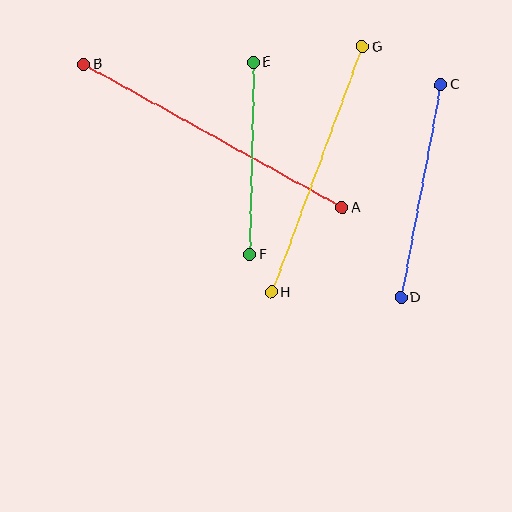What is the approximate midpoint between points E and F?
The midpoint is at approximately (251, 158) pixels.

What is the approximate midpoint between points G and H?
The midpoint is at approximately (317, 170) pixels.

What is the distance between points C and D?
The distance is approximately 217 pixels.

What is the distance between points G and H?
The distance is approximately 262 pixels.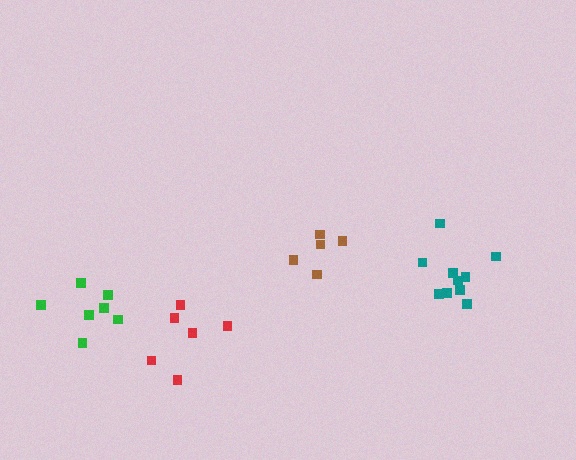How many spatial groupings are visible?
There are 4 spatial groupings.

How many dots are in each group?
Group 1: 5 dots, Group 2: 10 dots, Group 3: 7 dots, Group 4: 6 dots (28 total).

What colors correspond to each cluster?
The clusters are colored: brown, teal, green, red.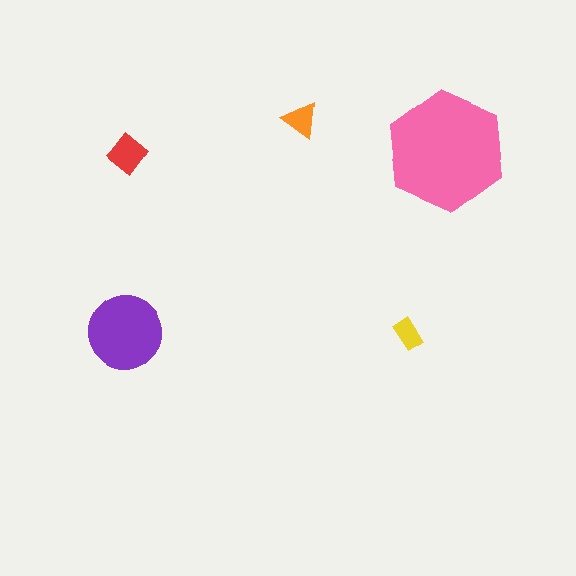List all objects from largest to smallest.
The pink hexagon, the purple circle, the red diamond, the orange triangle, the yellow rectangle.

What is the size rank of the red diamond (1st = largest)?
3rd.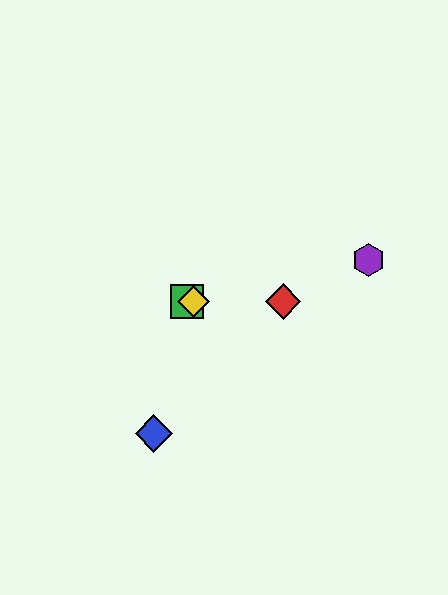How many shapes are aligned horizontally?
3 shapes (the red diamond, the green square, the yellow diamond) are aligned horizontally.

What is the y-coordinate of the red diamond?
The red diamond is at y≈302.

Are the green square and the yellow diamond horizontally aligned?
Yes, both are at y≈302.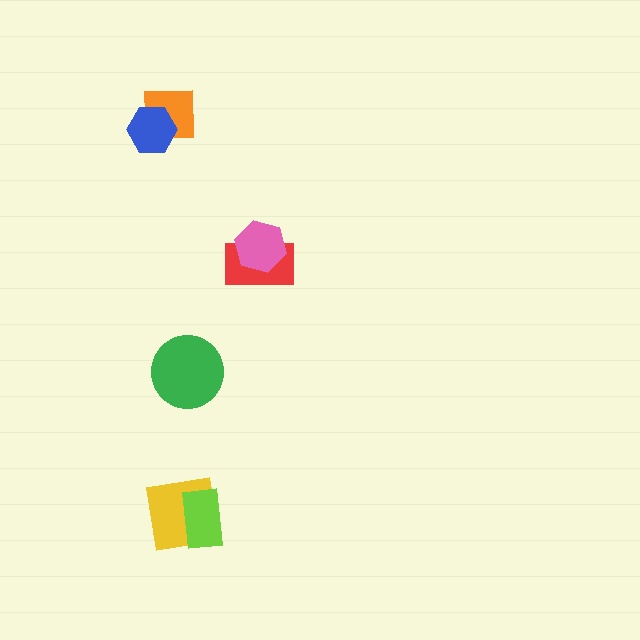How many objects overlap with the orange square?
1 object overlaps with the orange square.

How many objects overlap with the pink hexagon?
1 object overlaps with the pink hexagon.